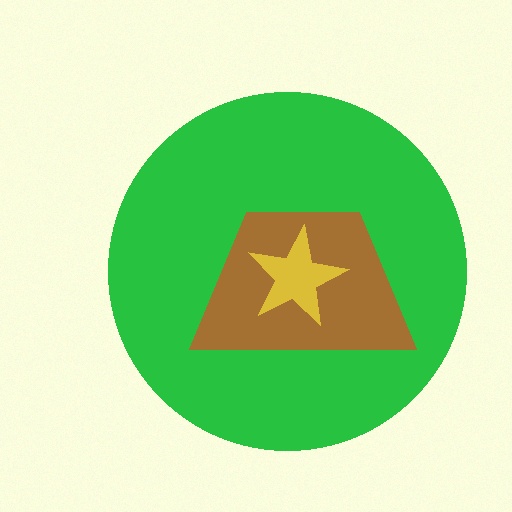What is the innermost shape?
The yellow star.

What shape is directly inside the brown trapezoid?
The yellow star.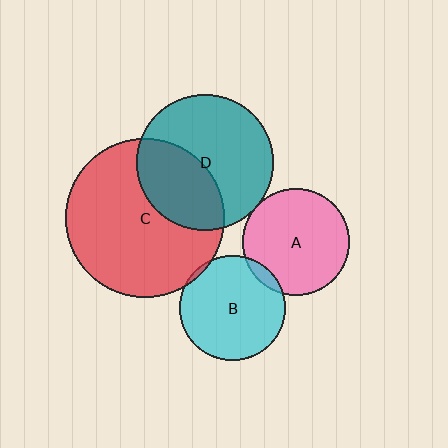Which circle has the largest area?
Circle C (red).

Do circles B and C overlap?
Yes.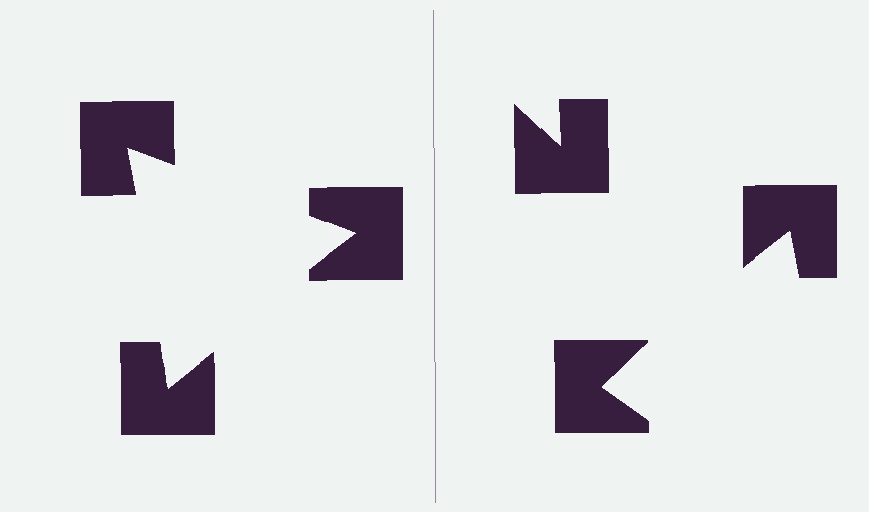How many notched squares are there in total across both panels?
6 — 3 on each side.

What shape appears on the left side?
An illusory triangle.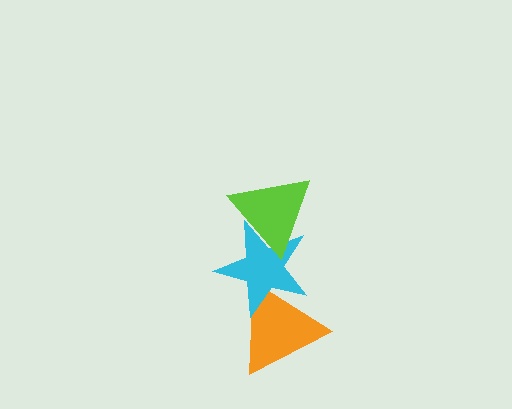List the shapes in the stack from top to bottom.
From top to bottom: the lime triangle, the cyan star, the orange triangle.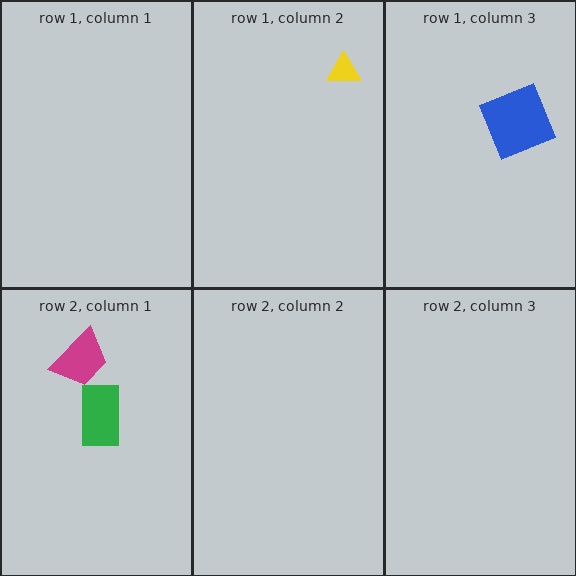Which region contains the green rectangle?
The row 2, column 1 region.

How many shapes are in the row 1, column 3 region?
1.